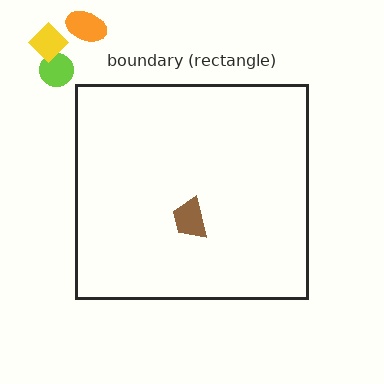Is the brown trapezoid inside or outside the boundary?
Inside.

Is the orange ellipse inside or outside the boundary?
Outside.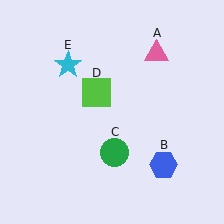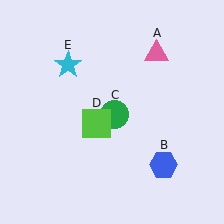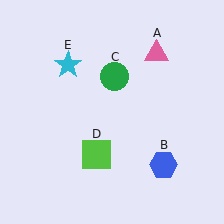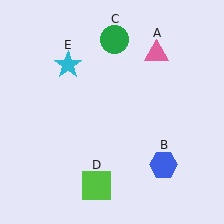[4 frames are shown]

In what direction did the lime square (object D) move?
The lime square (object D) moved down.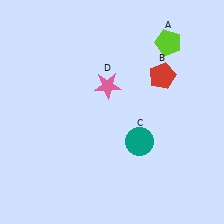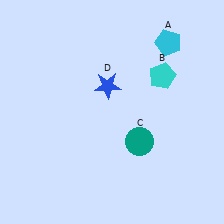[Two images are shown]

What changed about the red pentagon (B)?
In Image 1, B is red. In Image 2, it changed to cyan.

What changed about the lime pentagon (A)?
In Image 1, A is lime. In Image 2, it changed to cyan.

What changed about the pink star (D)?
In Image 1, D is pink. In Image 2, it changed to blue.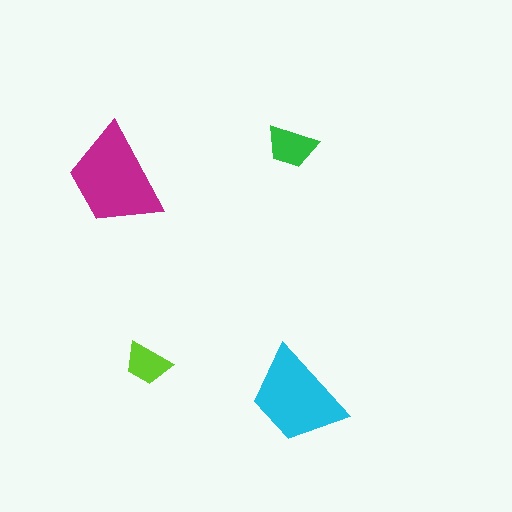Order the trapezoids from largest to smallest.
the magenta one, the cyan one, the green one, the lime one.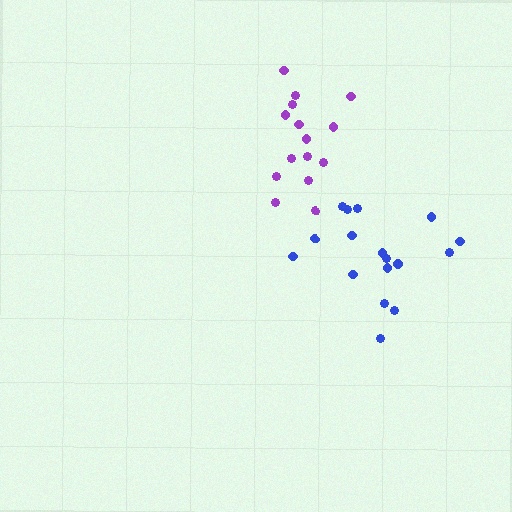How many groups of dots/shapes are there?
There are 2 groups.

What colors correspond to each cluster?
The clusters are colored: purple, blue.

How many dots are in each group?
Group 1: 15 dots, Group 2: 17 dots (32 total).